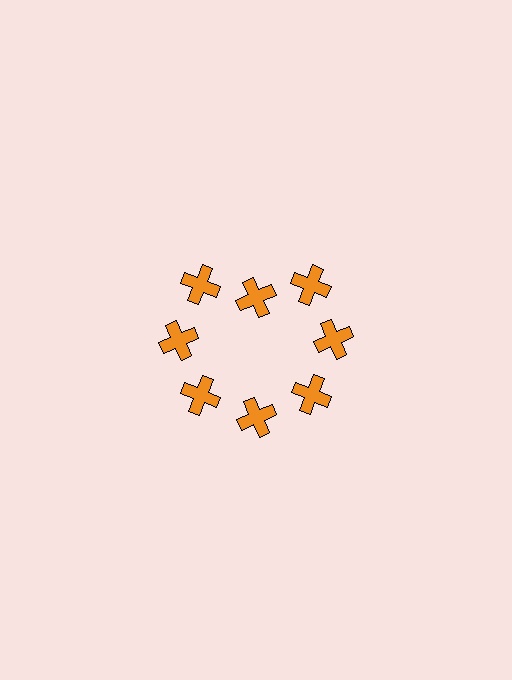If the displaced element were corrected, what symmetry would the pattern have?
It would have 8-fold rotational symmetry — the pattern would map onto itself every 45 degrees.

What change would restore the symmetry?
The symmetry would be restored by moving it outward, back onto the ring so that all 8 crosses sit at equal angles and equal distance from the center.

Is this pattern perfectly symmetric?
No. The 8 orange crosses are arranged in a ring, but one element near the 12 o'clock position is pulled inward toward the center, breaking the 8-fold rotational symmetry.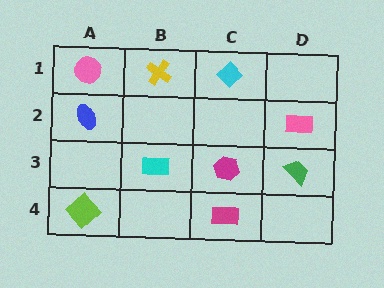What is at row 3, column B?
A cyan rectangle.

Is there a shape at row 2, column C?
No, that cell is empty.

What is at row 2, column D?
A pink rectangle.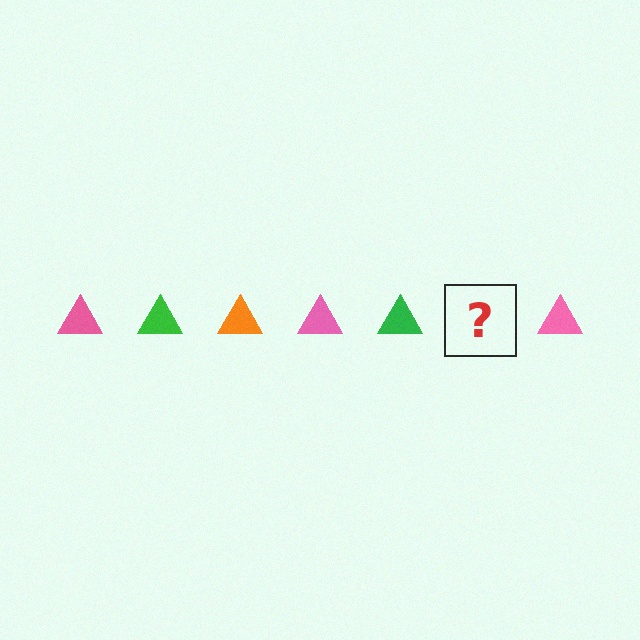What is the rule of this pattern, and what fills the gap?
The rule is that the pattern cycles through pink, green, orange triangles. The gap should be filled with an orange triangle.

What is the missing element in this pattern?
The missing element is an orange triangle.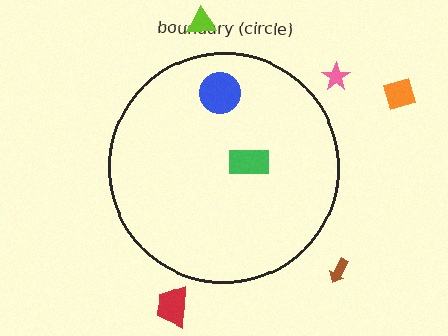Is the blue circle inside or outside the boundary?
Inside.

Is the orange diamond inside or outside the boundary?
Outside.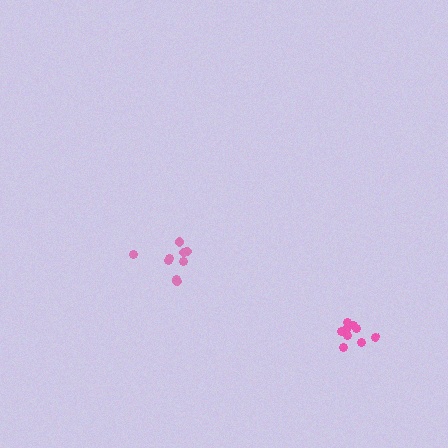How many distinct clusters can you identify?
There are 2 distinct clusters.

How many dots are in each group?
Group 1: 9 dots, Group 2: 9 dots (18 total).